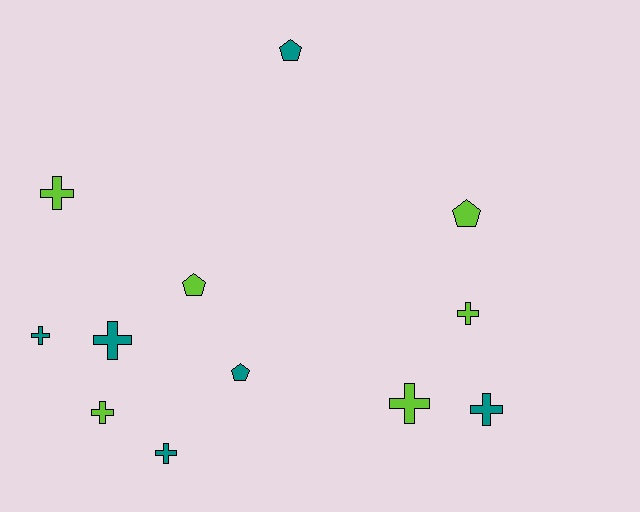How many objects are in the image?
There are 12 objects.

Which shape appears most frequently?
Cross, with 8 objects.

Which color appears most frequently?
Teal, with 6 objects.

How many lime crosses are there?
There are 4 lime crosses.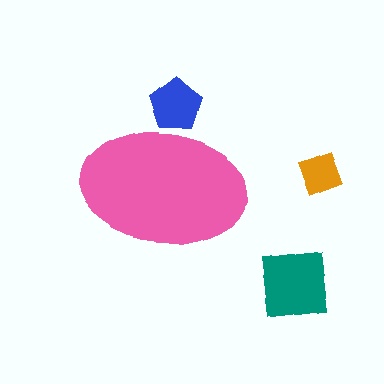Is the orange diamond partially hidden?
No, the orange diamond is fully visible.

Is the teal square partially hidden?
No, the teal square is fully visible.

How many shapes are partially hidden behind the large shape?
1 shape is partially hidden.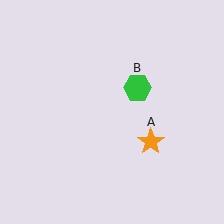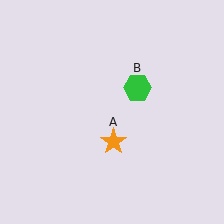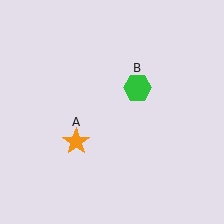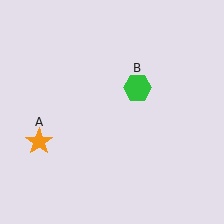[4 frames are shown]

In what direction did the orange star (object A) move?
The orange star (object A) moved left.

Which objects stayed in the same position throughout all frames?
Green hexagon (object B) remained stationary.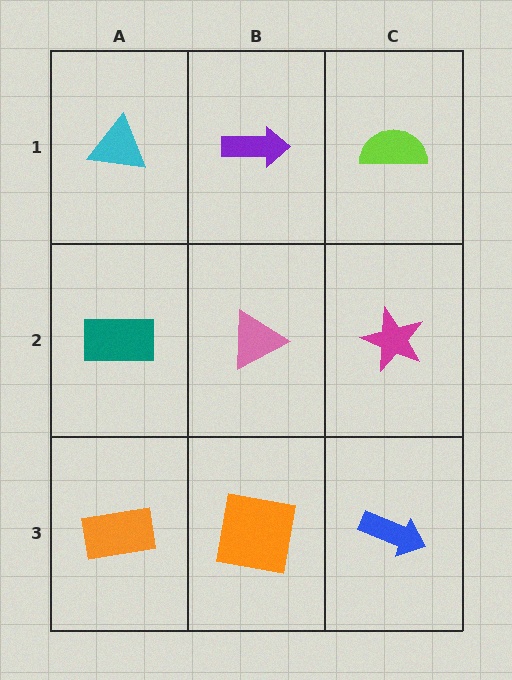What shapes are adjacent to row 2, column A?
A cyan triangle (row 1, column A), an orange rectangle (row 3, column A), a pink triangle (row 2, column B).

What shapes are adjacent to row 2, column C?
A lime semicircle (row 1, column C), a blue arrow (row 3, column C), a pink triangle (row 2, column B).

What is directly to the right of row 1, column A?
A purple arrow.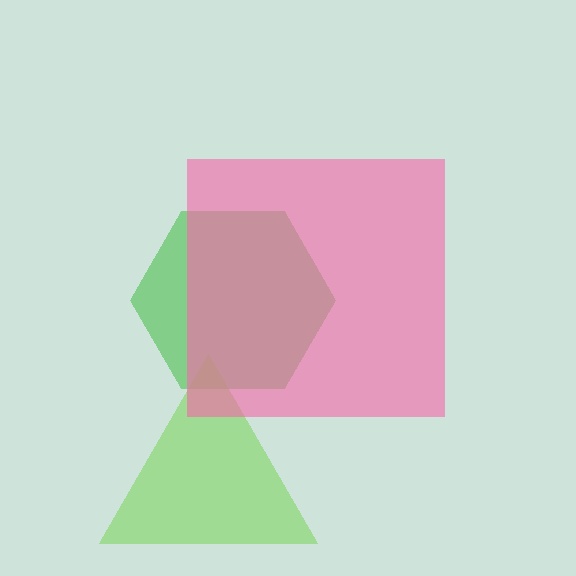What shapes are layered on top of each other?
The layered shapes are: a green hexagon, a lime triangle, a pink square.